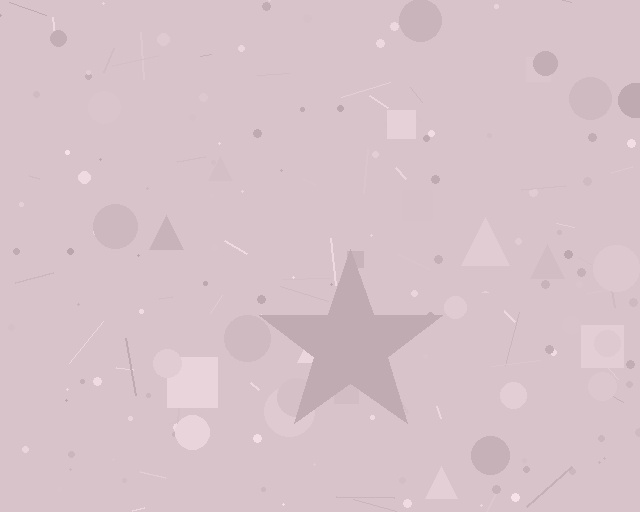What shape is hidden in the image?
A star is hidden in the image.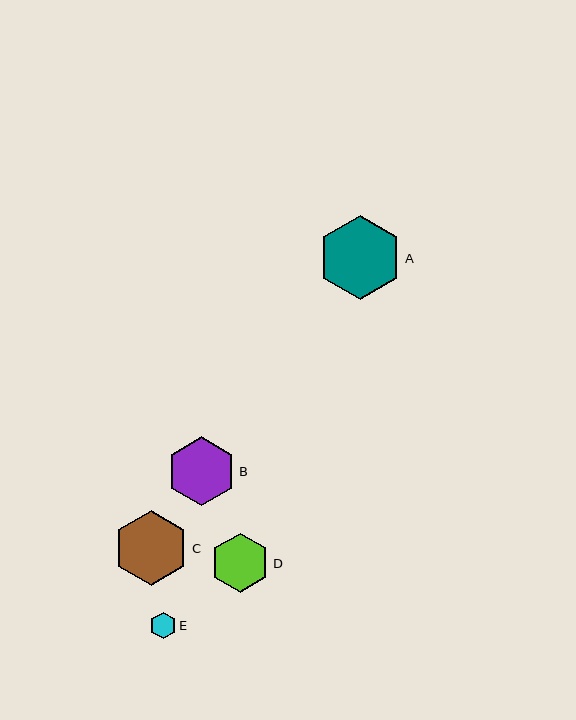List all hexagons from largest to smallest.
From largest to smallest: A, C, B, D, E.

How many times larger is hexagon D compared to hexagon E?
Hexagon D is approximately 2.2 times the size of hexagon E.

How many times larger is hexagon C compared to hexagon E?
Hexagon C is approximately 2.8 times the size of hexagon E.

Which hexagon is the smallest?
Hexagon E is the smallest with a size of approximately 27 pixels.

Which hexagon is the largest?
Hexagon A is the largest with a size of approximately 84 pixels.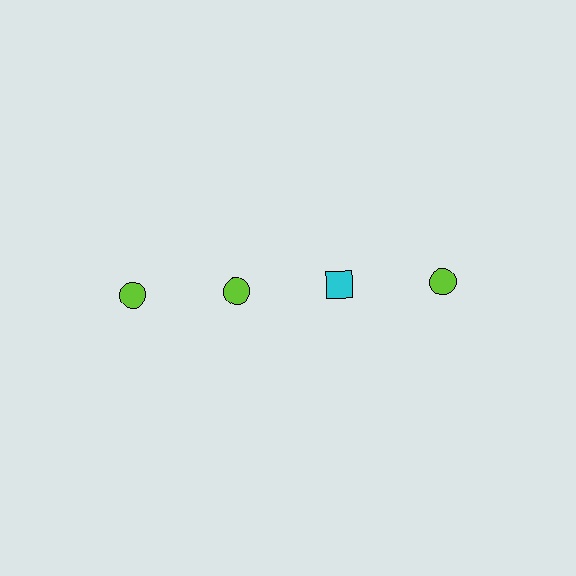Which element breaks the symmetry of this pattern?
The cyan square in the top row, center column breaks the symmetry. All other shapes are lime circles.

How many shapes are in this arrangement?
There are 4 shapes arranged in a grid pattern.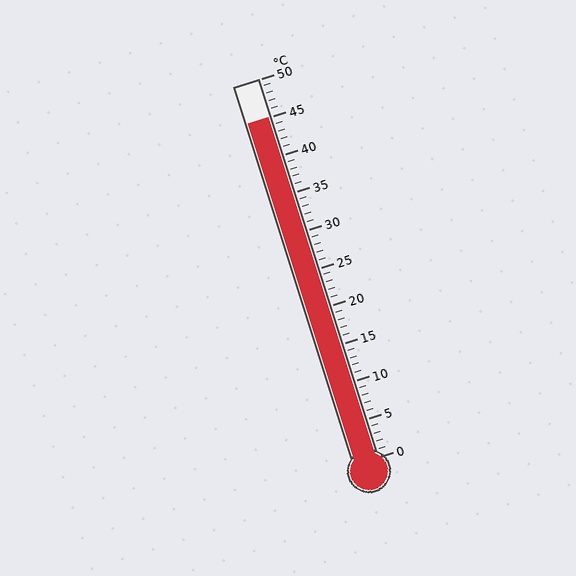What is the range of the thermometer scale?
The thermometer scale ranges from 0°C to 50°C.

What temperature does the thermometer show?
The thermometer shows approximately 45°C.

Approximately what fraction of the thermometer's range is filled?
The thermometer is filled to approximately 90% of its range.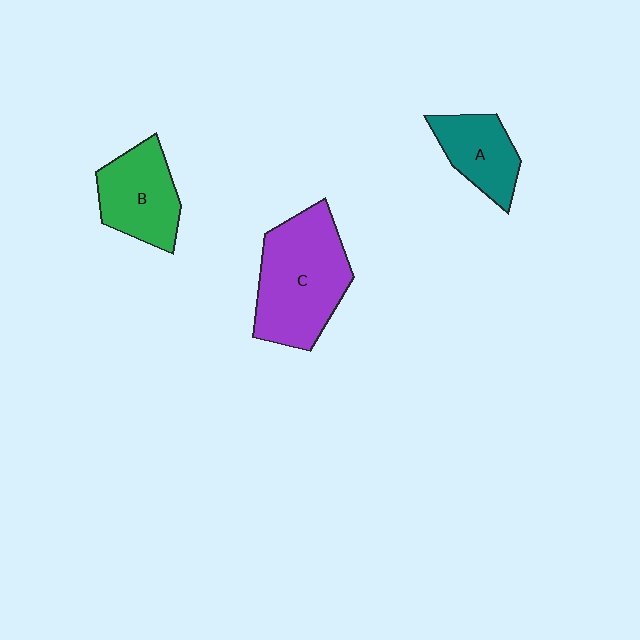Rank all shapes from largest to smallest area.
From largest to smallest: C (purple), B (green), A (teal).